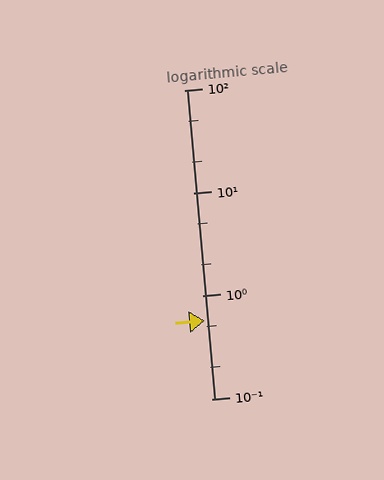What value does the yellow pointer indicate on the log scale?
The pointer indicates approximately 0.58.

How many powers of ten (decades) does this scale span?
The scale spans 3 decades, from 0.1 to 100.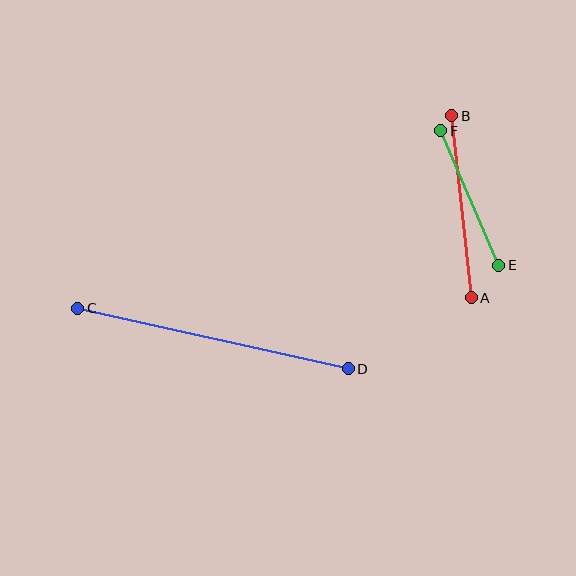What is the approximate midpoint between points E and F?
The midpoint is at approximately (470, 198) pixels.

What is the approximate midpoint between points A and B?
The midpoint is at approximately (462, 207) pixels.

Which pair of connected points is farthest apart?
Points C and D are farthest apart.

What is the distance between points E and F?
The distance is approximately 147 pixels.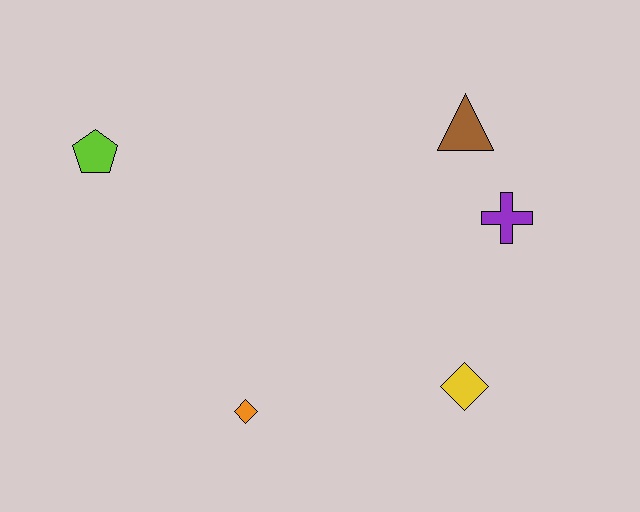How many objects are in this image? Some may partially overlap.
There are 5 objects.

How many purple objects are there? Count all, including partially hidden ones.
There is 1 purple object.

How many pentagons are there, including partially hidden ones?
There is 1 pentagon.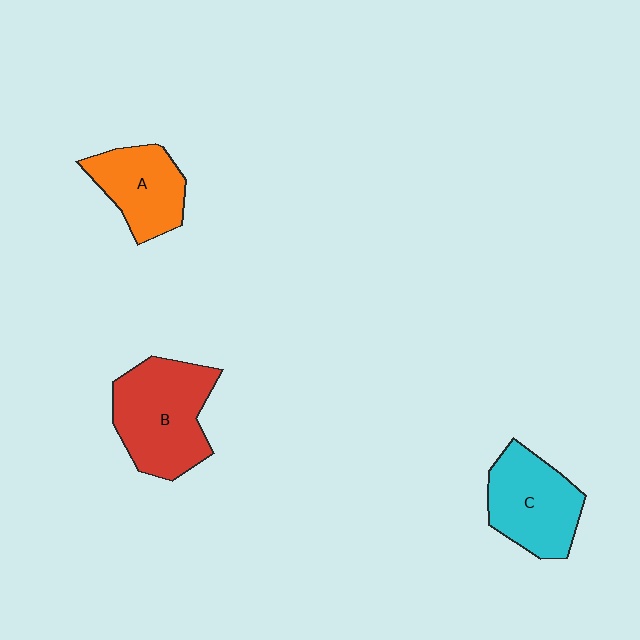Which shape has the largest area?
Shape B (red).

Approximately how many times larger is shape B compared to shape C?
Approximately 1.2 times.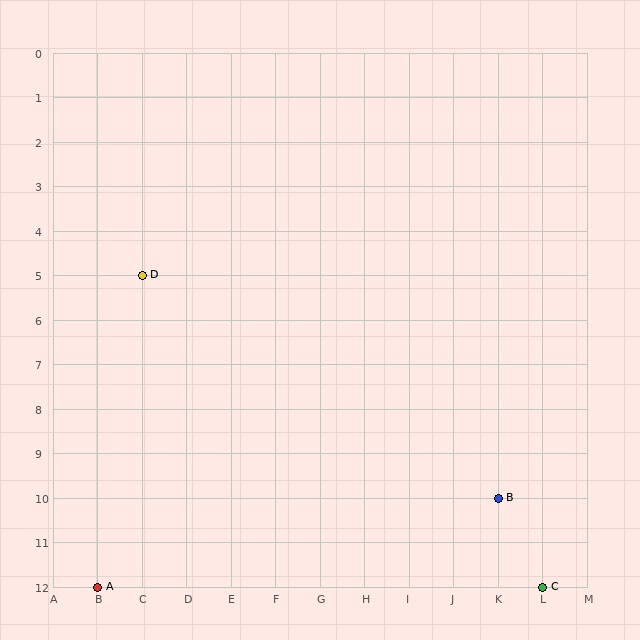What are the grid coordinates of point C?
Point C is at grid coordinates (L, 12).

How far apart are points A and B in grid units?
Points A and B are 9 columns and 2 rows apart (about 9.2 grid units diagonally).